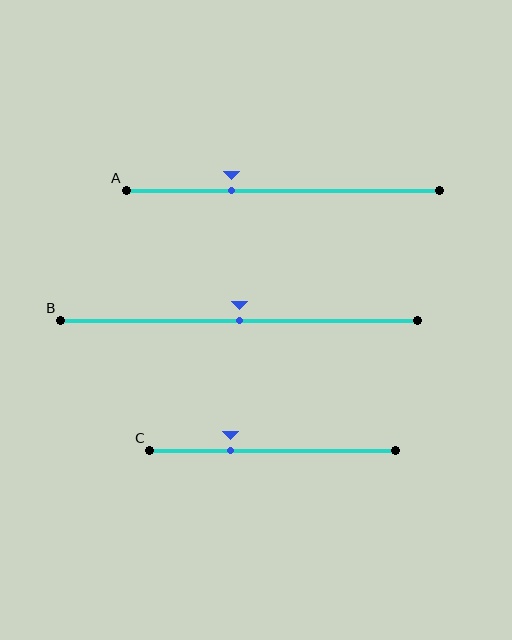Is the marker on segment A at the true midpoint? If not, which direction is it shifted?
No, the marker on segment A is shifted to the left by about 16% of the segment length.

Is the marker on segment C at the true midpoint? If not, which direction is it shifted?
No, the marker on segment C is shifted to the left by about 17% of the segment length.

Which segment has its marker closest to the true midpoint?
Segment B has its marker closest to the true midpoint.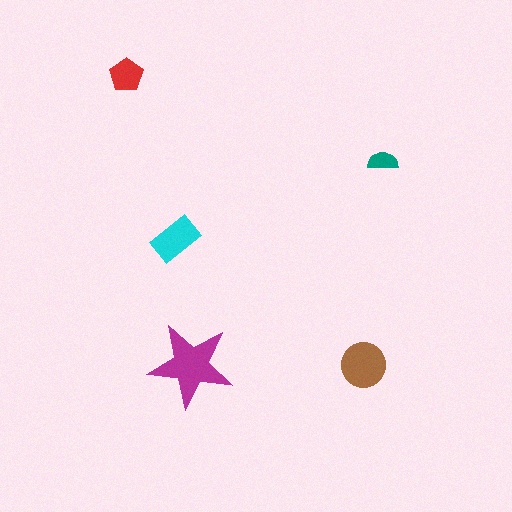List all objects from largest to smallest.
The magenta star, the brown circle, the cyan rectangle, the red pentagon, the teal semicircle.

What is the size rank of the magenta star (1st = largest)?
1st.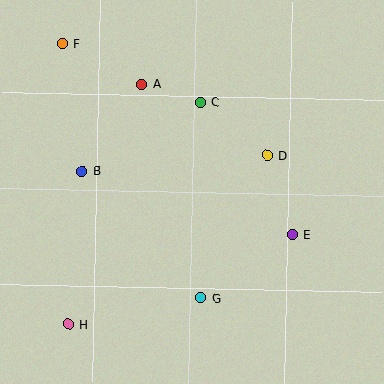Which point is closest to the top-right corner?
Point D is closest to the top-right corner.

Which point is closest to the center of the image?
Point D at (267, 155) is closest to the center.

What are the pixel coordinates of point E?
Point E is at (293, 235).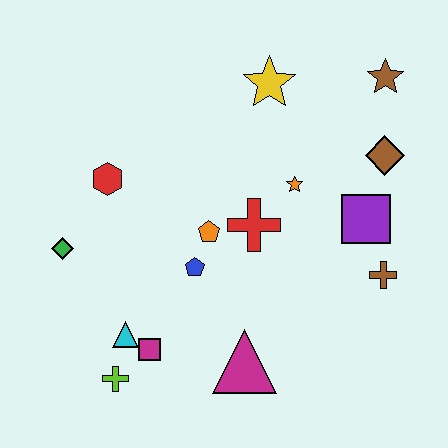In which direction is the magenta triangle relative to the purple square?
The magenta triangle is below the purple square.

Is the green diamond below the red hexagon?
Yes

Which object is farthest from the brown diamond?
The lime cross is farthest from the brown diamond.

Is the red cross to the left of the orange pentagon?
No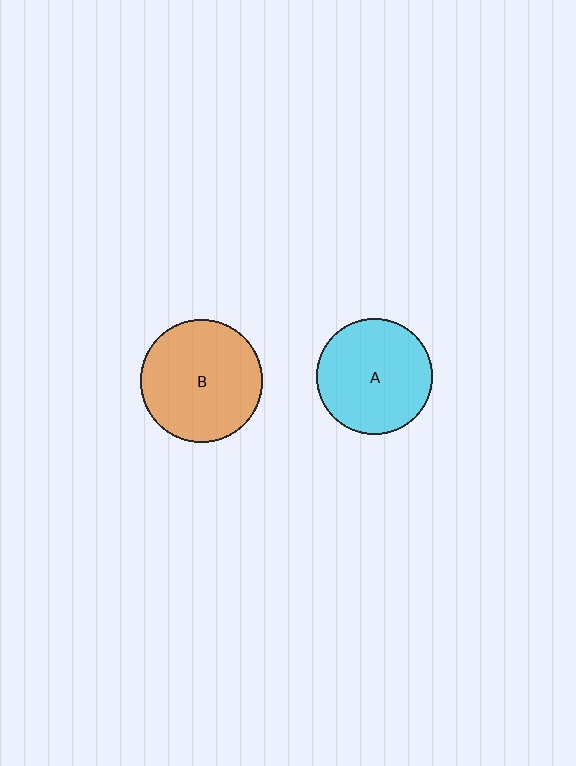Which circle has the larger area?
Circle B (orange).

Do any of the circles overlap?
No, none of the circles overlap.